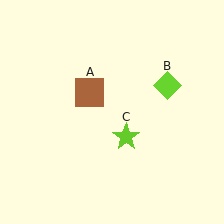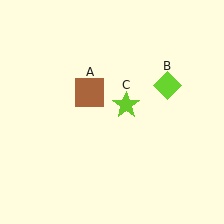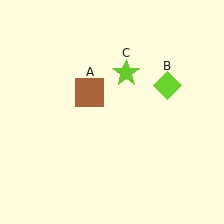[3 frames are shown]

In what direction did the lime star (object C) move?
The lime star (object C) moved up.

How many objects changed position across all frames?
1 object changed position: lime star (object C).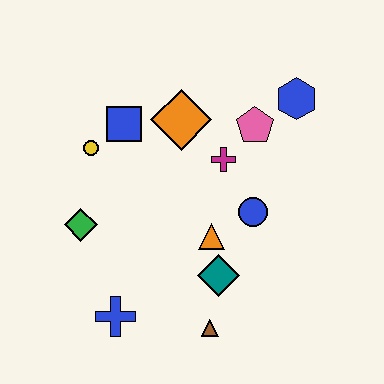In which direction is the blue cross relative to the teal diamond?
The blue cross is to the left of the teal diamond.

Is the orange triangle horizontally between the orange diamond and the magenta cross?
Yes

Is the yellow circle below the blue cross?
No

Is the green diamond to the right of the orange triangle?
No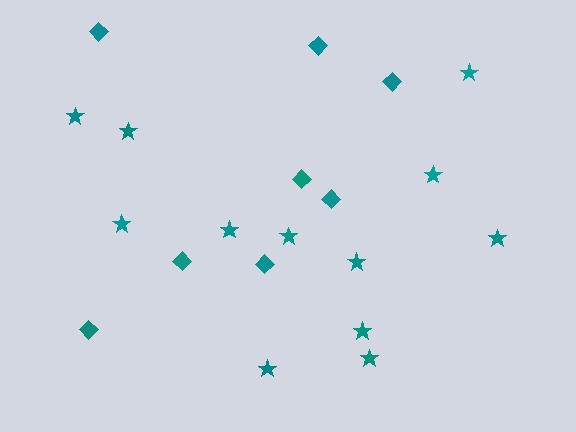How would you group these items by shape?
There are 2 groups: one group of stars (12) and one group of diamonds (8).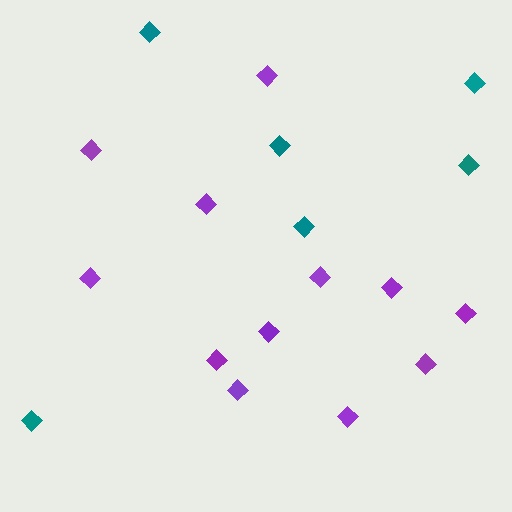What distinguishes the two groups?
There are 2 groups: one group of purple diamonds (12) and one group of teal diamonds (6).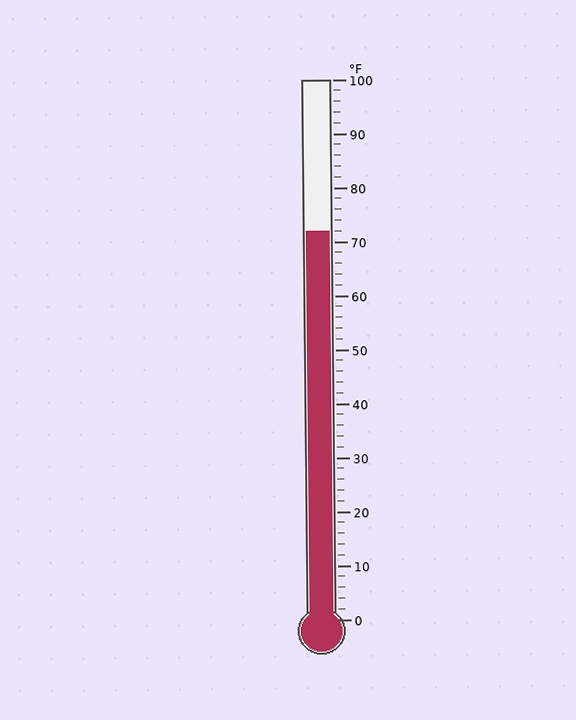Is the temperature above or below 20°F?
The temperature is above 20°F.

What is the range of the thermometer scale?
The thermometer scale ranges from 0°F to 100°F.